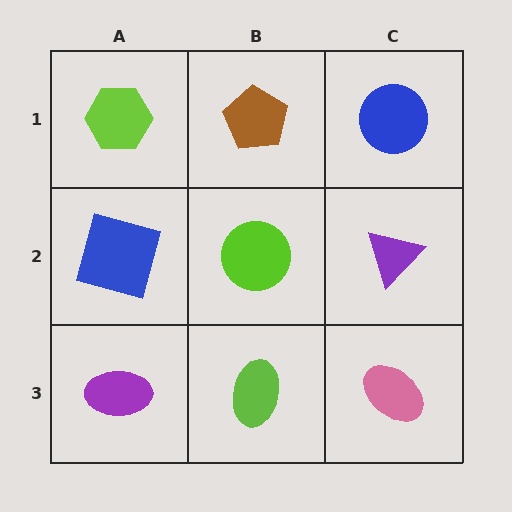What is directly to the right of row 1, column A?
A brown pentagon.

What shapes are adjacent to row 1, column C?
A purple triangle (row 2, column C), a brown pentagon (row 1, column B).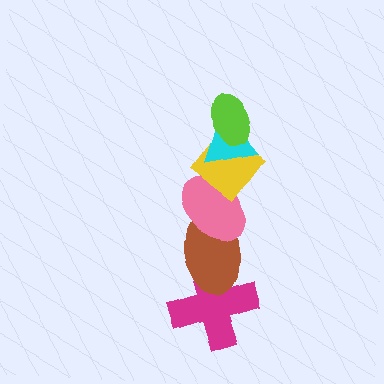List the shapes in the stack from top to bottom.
From top to bottom: the lime ellipse, the cyan triangle, the yellow diamond, the pink ellipse, the brown ellipse, the magenta cross.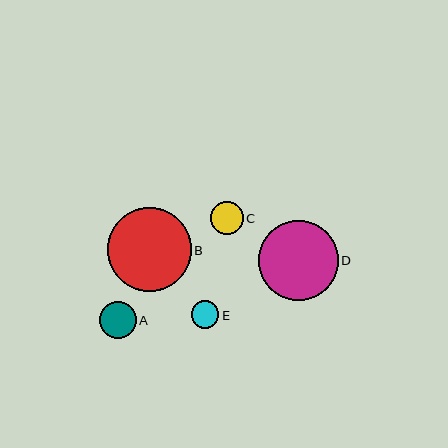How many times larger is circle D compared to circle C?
Circle D is approximately 2.5 times the size of circle C.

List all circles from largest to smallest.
From largest to smallest: B, D, A, C, E.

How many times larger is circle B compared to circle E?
Circle B is approximately 3.0 times the size of circle E.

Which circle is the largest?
Circle B is the largest with a size of approximately 84 pixels.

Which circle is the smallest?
Circle E is the smallest with a size of approximately 28 pixels.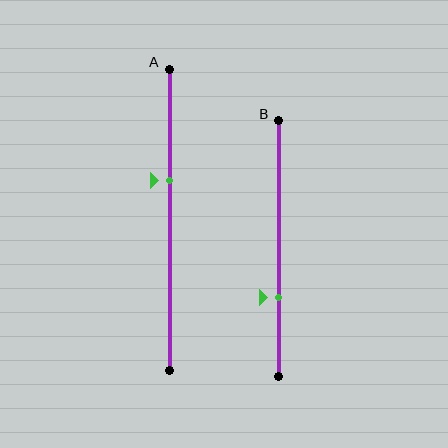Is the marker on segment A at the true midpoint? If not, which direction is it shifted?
No, the marker on segment A is shifted upward by about 13% of the segment length.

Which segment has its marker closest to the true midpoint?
Segment A has its marker closest to the true midpoint.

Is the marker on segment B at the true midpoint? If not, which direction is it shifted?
No, the marker on segment B is shifted downward by about 19% of the segment length.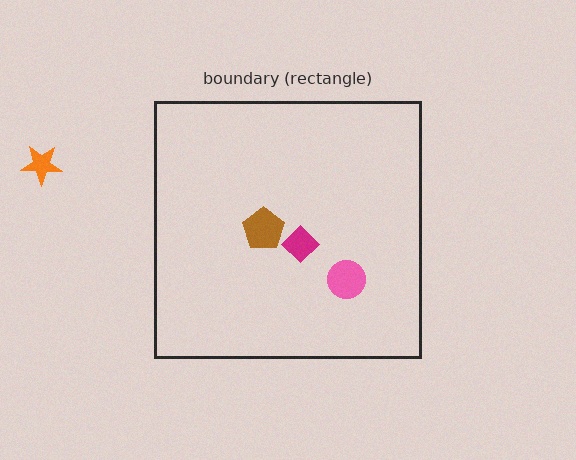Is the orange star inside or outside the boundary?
Outside.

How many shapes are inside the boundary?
3 inside, 1 outside.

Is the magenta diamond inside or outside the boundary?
Inside.